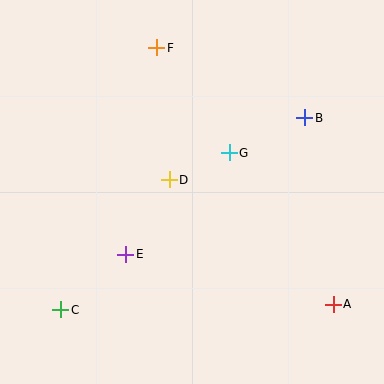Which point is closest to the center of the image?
Point D at (169, 180) is closest to the center.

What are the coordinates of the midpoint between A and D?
The midpoint between A and D is at (251, 242).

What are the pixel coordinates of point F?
Point F is at (157, 48).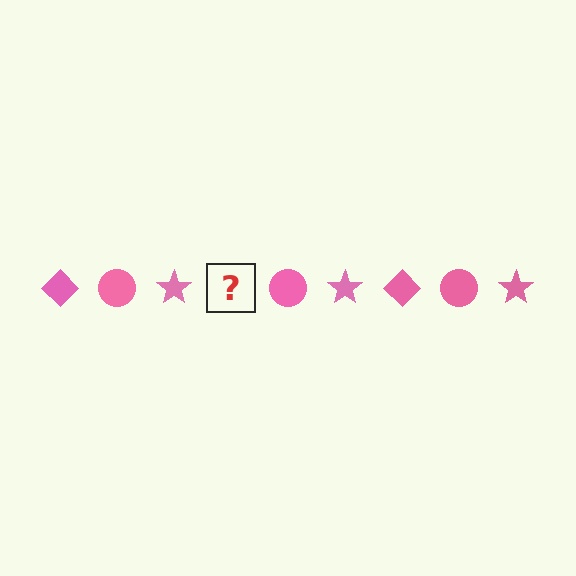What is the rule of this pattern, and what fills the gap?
The rule is that the pattern cycles through diamond, circle, star shapes in pink. The gap should be filled with a pink diamond.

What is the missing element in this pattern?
The missing element is a pink diamond.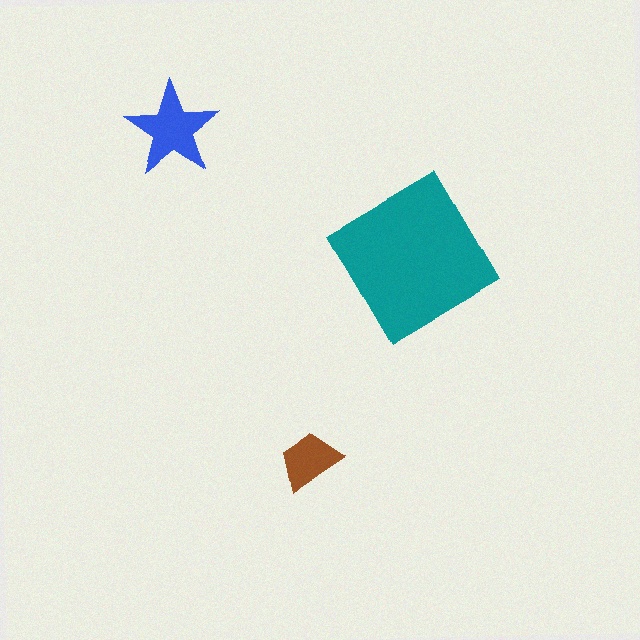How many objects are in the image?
There are 3 objects in the image.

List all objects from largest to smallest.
The teal diamond, the blue star, the brown trapezoid.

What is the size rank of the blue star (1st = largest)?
2nd.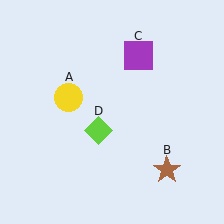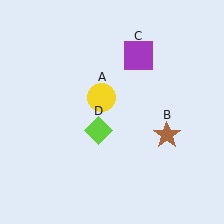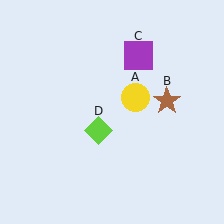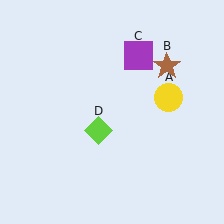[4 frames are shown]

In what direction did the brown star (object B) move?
The brown star (object B) moved up.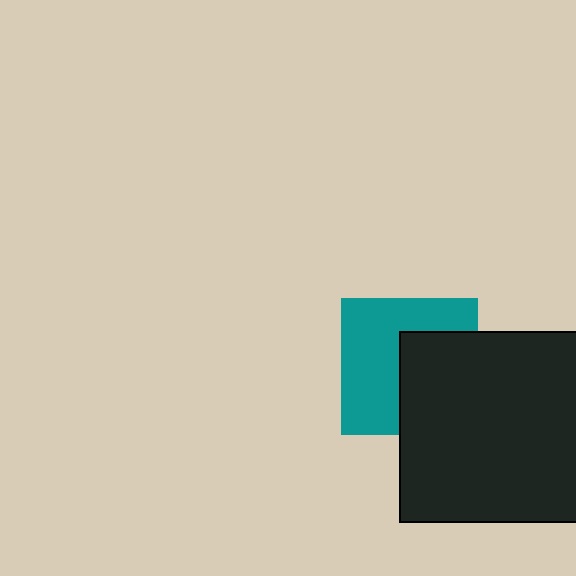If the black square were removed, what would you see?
You would see the complete teal square.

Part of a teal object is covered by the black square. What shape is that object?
It is a square.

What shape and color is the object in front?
The object in front is a black square.